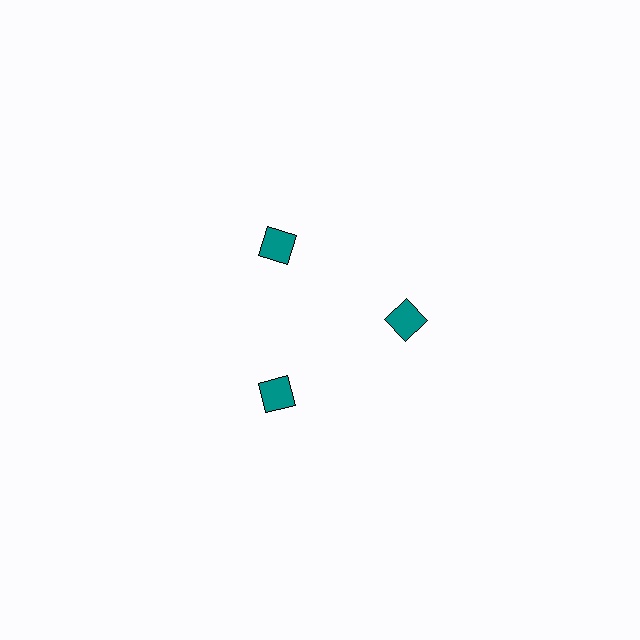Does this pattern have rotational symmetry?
Yes, this pattern has 3-fold rotational symmetry. It looks the same after rotating 120 degrees around the center.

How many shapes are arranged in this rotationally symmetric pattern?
There are 3 shapes, arranged in 3 groups of 1.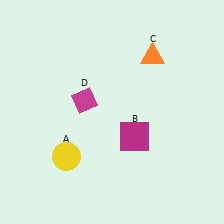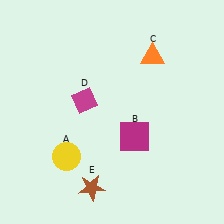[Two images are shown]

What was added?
A brown star (E) was added in Image 2.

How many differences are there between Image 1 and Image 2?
There is 1 difference between the two images.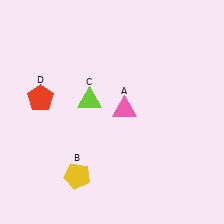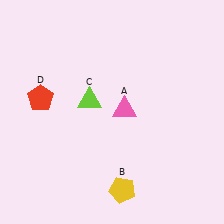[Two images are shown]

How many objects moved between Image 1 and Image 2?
1 object moved between the two images.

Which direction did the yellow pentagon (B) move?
The yellow pentagon (B) moved right.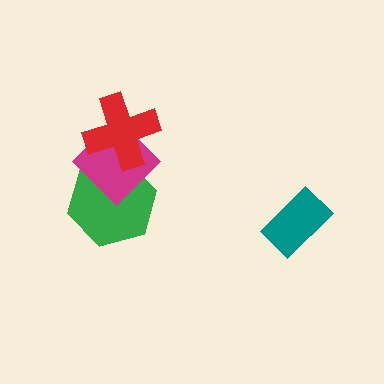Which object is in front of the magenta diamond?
The red cross is in front of the magenta diamond.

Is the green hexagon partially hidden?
Yes, it is partially covered by another shape.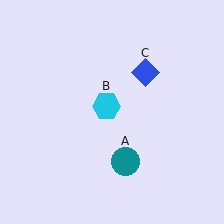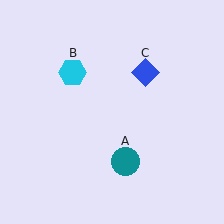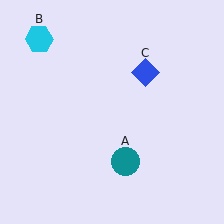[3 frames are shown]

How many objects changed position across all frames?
1 object changed position: cyan hexagon (object B).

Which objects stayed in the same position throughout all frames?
Teal circle (object A) and blue diamond (object C) remained stationary.